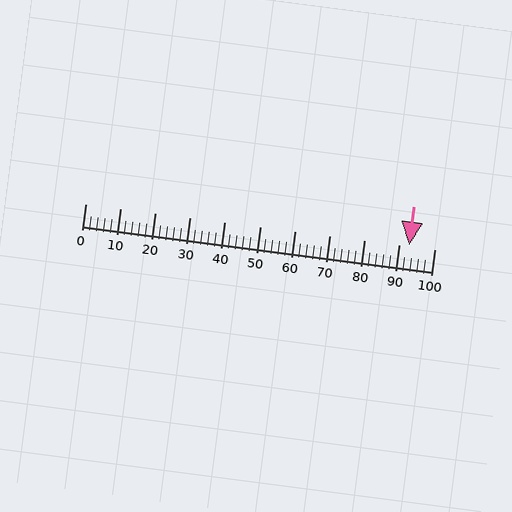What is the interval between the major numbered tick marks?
The major tick marks are spaced 10 units apart.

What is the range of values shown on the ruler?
The ruler shows values from 0 to 100.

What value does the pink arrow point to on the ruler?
The pink arrow points to approximately 93.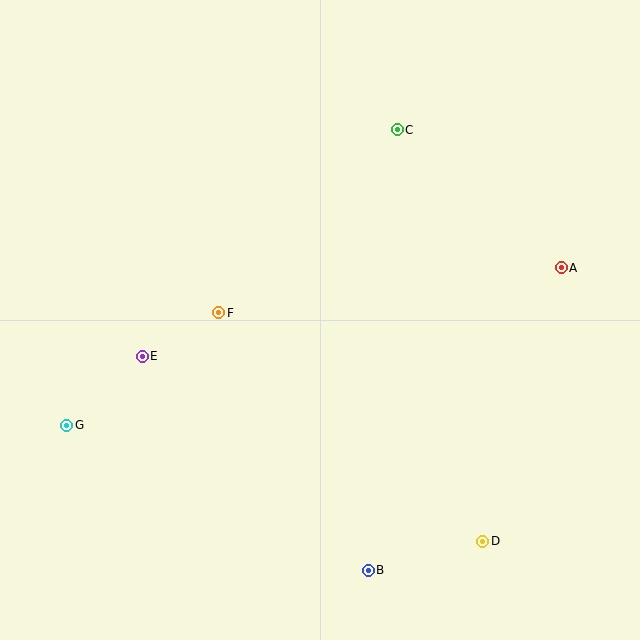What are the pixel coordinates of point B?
Point B is at (368, 570).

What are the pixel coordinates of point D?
Point D is at (483, 541).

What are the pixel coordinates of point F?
Point F is at (219, 313).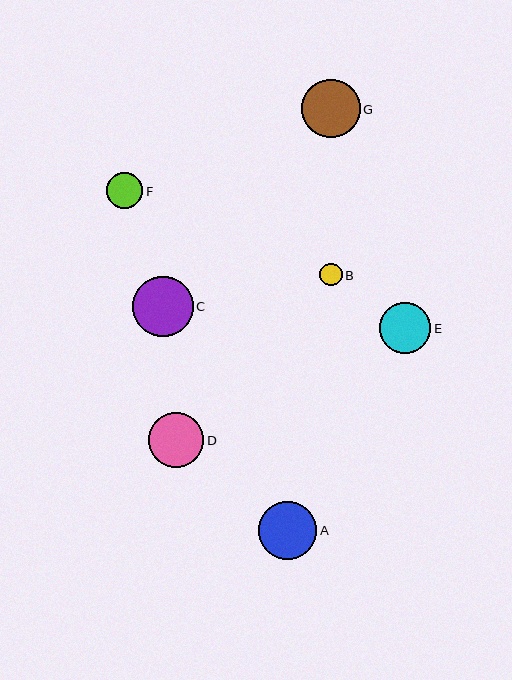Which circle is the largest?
Circle C is the largest with a size of approximately 60 pixels.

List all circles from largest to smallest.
From largest to smallest: C, A, G, D, E, F, B.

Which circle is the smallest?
Circle B is the smallest with a size of approximately 23 pixels.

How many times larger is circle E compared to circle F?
Circle E is approximately 1.4 times the size of circle F.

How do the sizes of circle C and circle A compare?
Circle C and circle A are approximately the same size.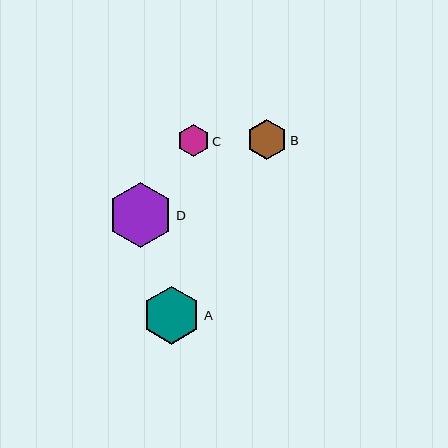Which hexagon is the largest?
Hexagon D is the largest with a size of approximately 65 pixels.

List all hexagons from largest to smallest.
From largest to smallest: D, A, B, C.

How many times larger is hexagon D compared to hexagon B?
Hexagon D is approximately 1.6 times the size of hexagon B.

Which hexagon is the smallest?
Hexagon C is the smallest with a size of approximately 32 pixels.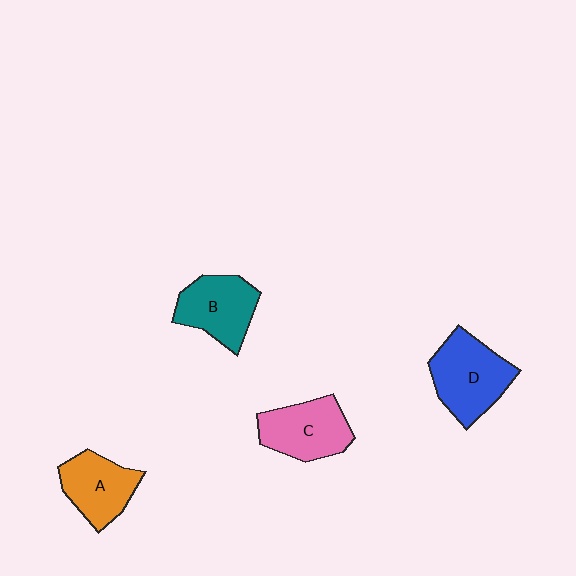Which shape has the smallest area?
Shape A (orange).